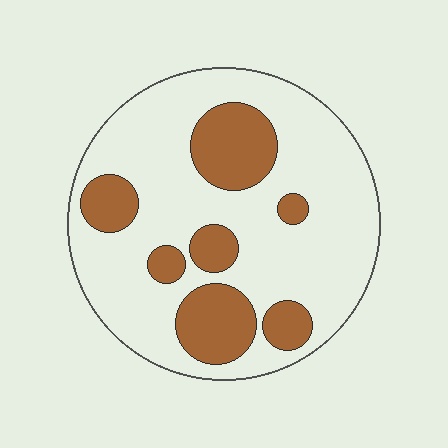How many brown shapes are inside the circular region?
7.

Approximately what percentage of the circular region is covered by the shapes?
Approximately 25%.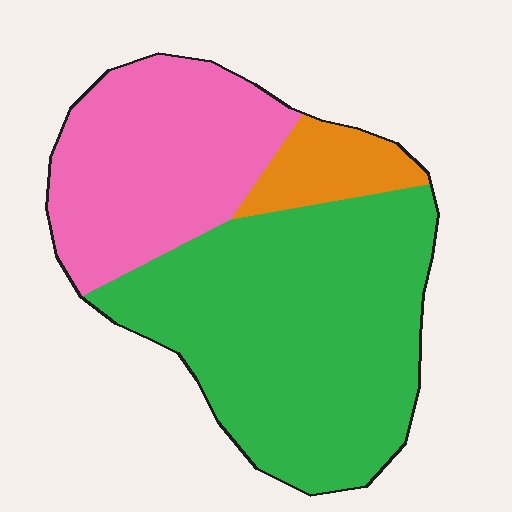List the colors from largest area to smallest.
From largest to smallest: green, pink, orange.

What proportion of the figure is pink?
Pink takes up between a quarter and a half of the figure.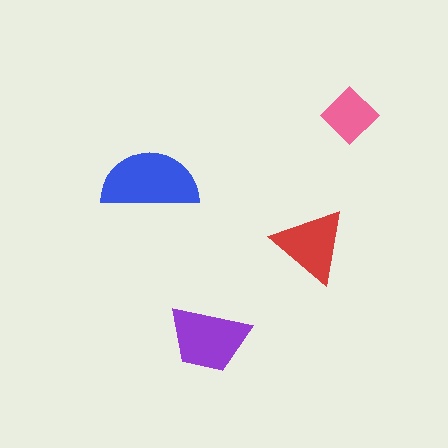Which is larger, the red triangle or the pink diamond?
The red triangle.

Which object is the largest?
The blue semicircle.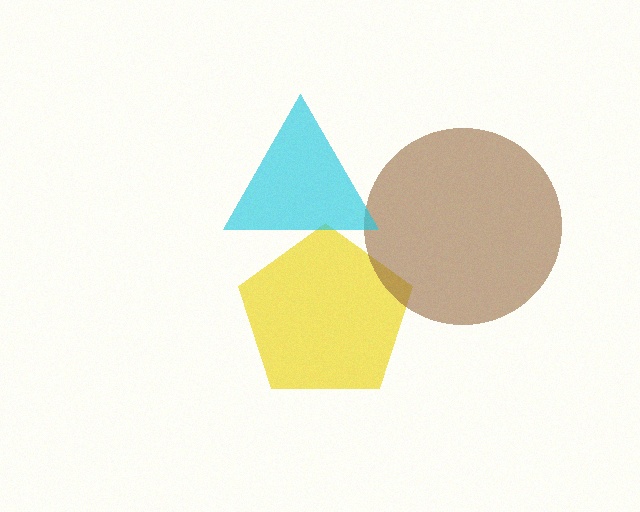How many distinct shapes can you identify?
There are 3 distinct shapes: a yellow pentagon, a brown circle, a cyan triangle.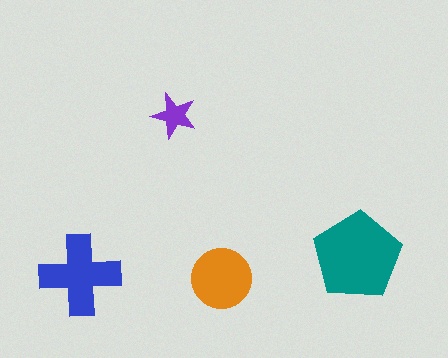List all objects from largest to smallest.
The teal pentagon, the blue cross, the orange circle, the purple star.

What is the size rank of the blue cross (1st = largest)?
2nd.